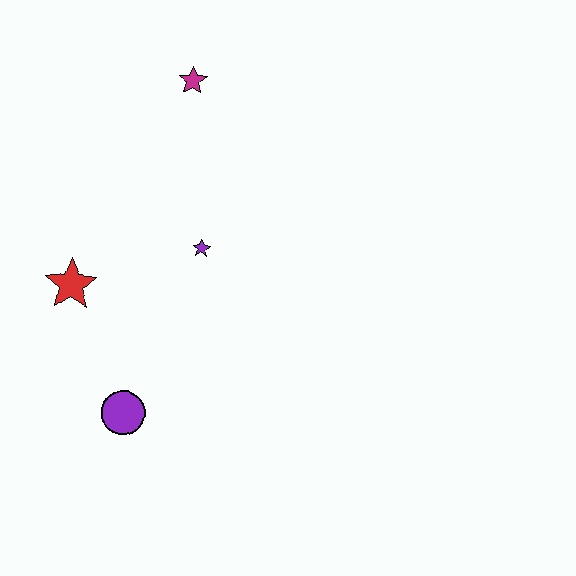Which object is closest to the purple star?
The red star is closest to the purple star.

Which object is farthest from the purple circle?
The magenta star is farthest from the purple circle.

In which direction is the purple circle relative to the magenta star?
The purple circle is below the magenta star.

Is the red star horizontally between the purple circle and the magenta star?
No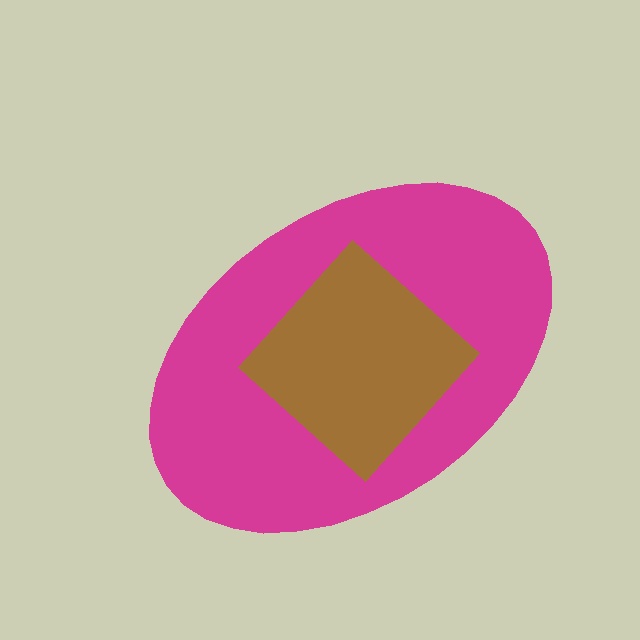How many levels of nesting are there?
2.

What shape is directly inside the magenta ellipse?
The brown diamond.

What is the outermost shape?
The magenta ellipse.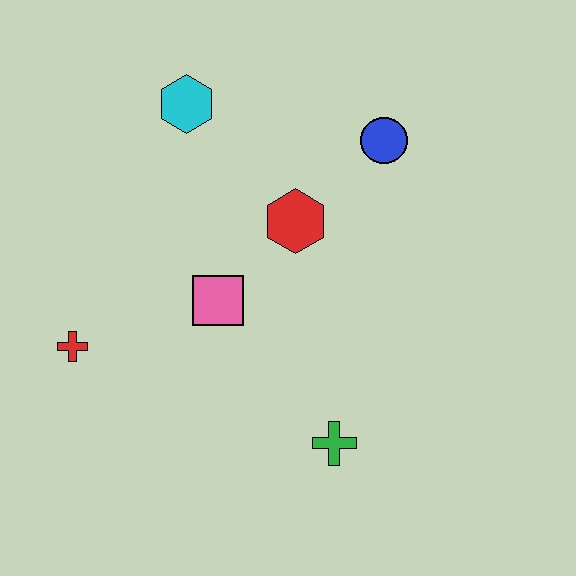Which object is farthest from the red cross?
The blue circle is farthest from the red cross.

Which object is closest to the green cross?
The pink square is closest to the green cross.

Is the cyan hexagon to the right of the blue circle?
No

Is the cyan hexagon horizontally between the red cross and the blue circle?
Yes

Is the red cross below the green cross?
No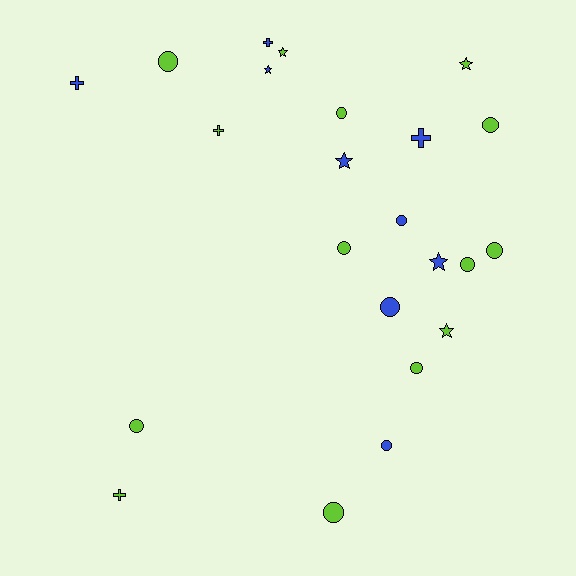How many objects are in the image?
There are 23 objects.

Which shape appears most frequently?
Circle, with 12 objects.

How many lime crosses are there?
There are 2 lime crosses.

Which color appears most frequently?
Lime, with 14 objects.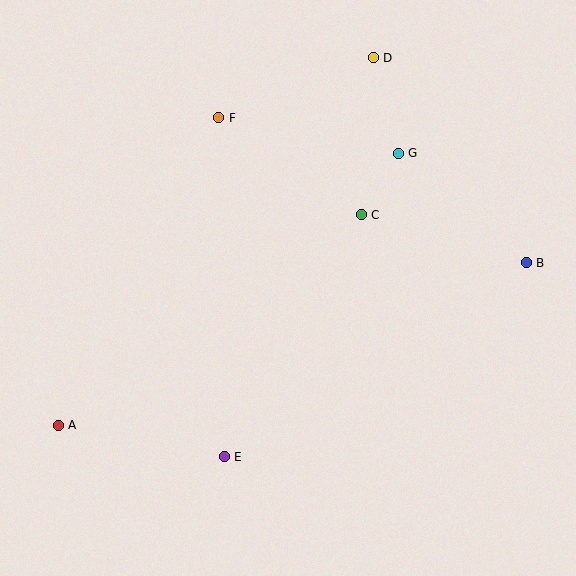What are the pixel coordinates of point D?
Point D is at (373, 58).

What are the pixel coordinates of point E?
Point E is at (224, 457).